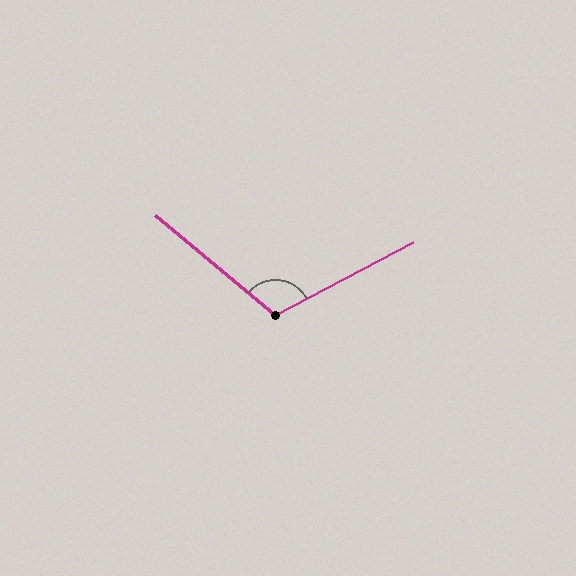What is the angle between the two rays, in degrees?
Approximately 112 degrees.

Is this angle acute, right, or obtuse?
It is obtuse.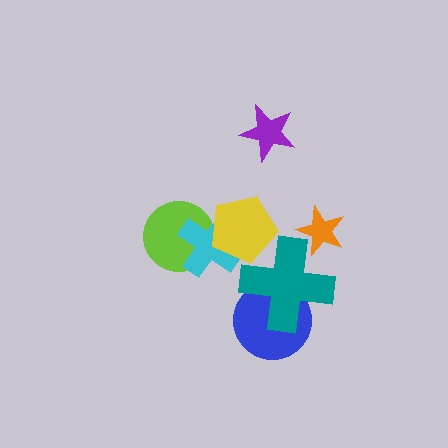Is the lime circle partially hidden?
Yes, it is partially covered by another shape.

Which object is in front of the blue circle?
The teal cross is in front of the blue circle.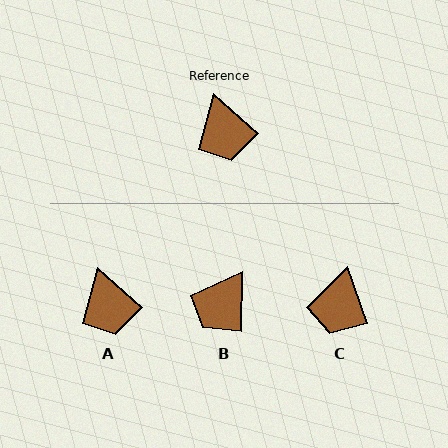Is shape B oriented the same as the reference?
No, it is off by about 50 degrees.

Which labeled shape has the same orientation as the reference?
A.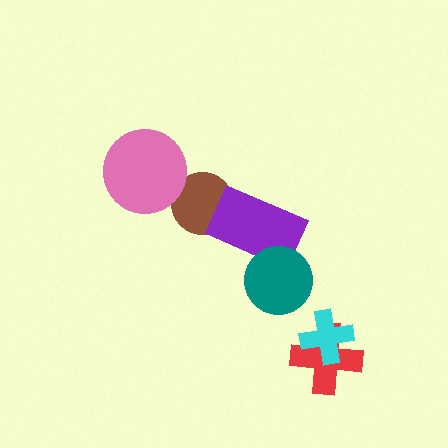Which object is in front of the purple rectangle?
The teal circle is in front of the purple rectangle.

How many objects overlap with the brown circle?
1 object overlaps with the brown circle.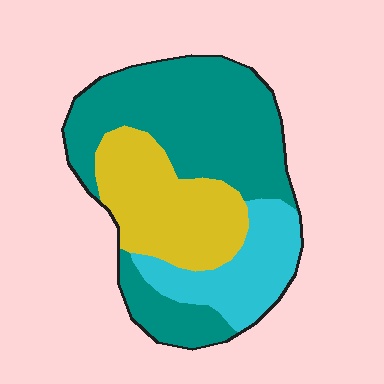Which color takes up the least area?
Cyan, at roughly 20%.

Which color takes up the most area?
Teal, at roughly 50%.